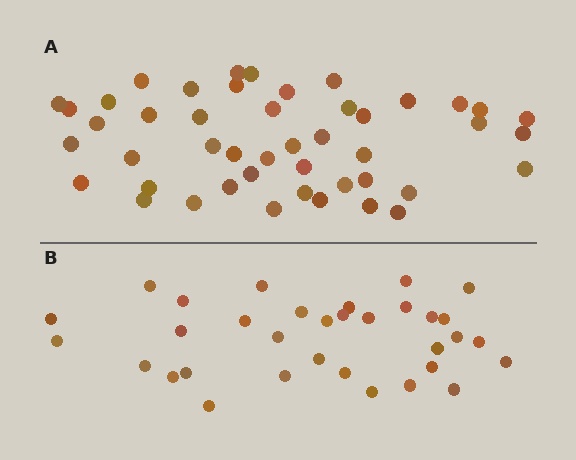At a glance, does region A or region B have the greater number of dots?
Region A (the top region) has more dots.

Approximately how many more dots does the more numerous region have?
Region A has approximately 15 more dots than region B.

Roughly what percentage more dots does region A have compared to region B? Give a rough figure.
About 40% more.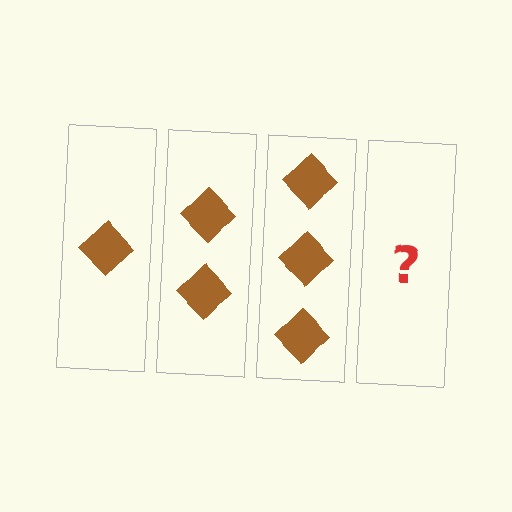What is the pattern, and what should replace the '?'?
The pattern is that each step adds one more diamond. The '?' should be 4 diamonds.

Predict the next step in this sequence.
The next step is 4 diamonds.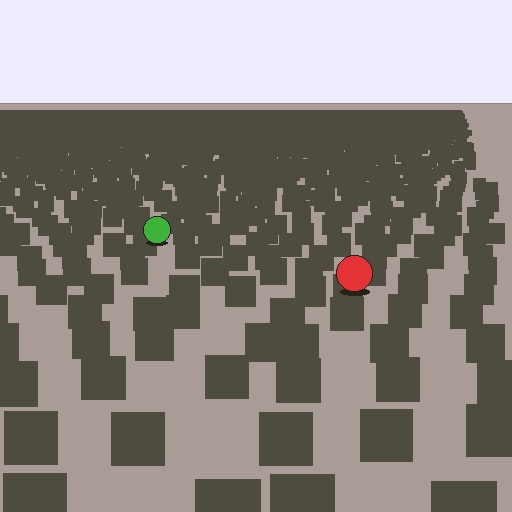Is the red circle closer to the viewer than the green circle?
Yes. The red circle is closer — you can tell from the texture gradient: the ground texture is coarser near it.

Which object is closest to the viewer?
The red circle is closest. The texture marks near it are larger and more spread out.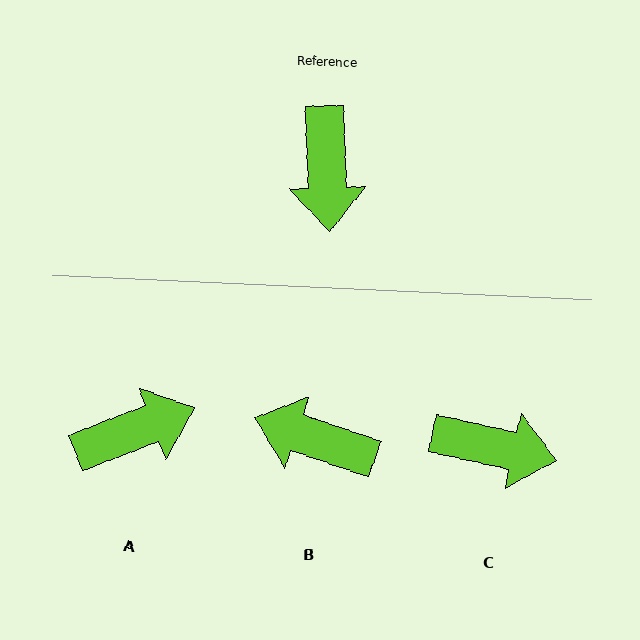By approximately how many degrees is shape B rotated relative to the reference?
Approximately 111 degrees clockwise.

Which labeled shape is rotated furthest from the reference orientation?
B, about 111 degrees away.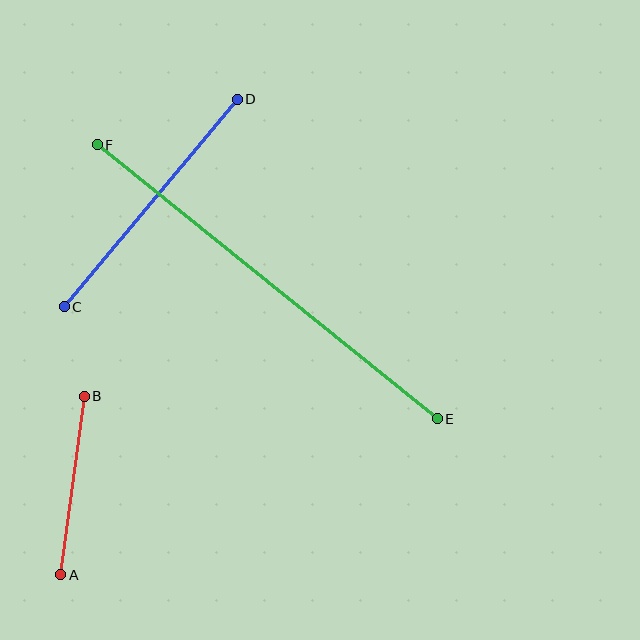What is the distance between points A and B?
The distance is approximately 180 pixels.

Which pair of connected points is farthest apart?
Points E and F are farthest apart.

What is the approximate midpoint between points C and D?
The midpoint is at approximately (151, 203) pixels.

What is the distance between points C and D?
The distance is approximately 270 pixels.